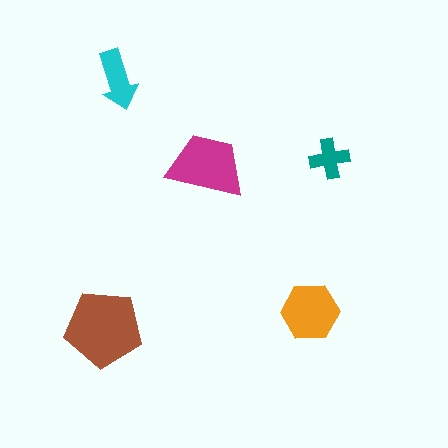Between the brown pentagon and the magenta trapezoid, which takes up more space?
The brown pentagon.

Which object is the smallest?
The teal cross.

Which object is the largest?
The brown pentagon.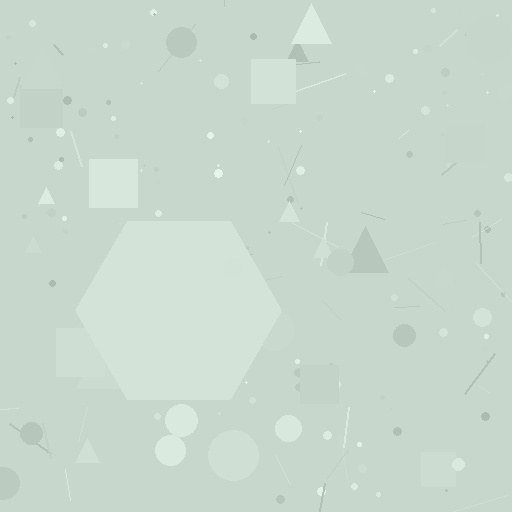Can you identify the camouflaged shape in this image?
The camouflaged shape is a hexagon.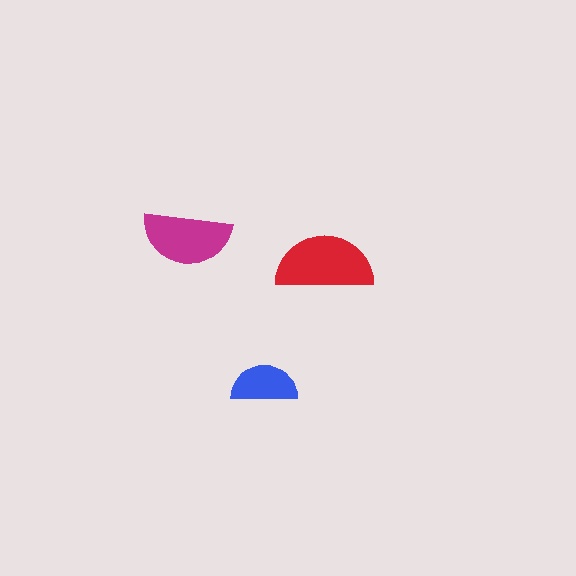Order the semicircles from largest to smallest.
the red one, the magenta one, the blue one.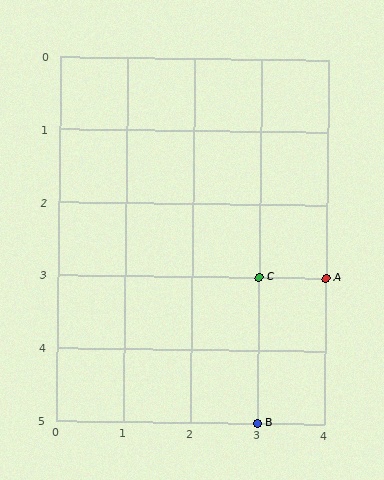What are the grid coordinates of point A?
Point A is at grid coordinates (4, 3).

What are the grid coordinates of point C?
Point C is at grid coordinates (3, 3).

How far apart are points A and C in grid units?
Points A and C are 1 column apart.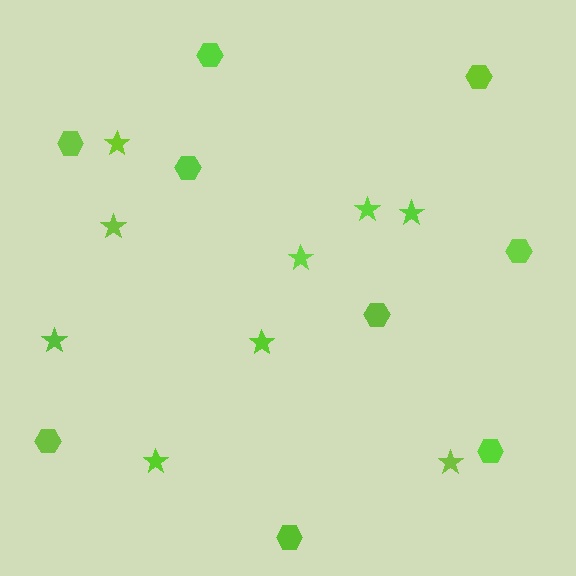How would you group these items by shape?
There are 2 groups: one group of hexagons (9) and one group of stars (9).